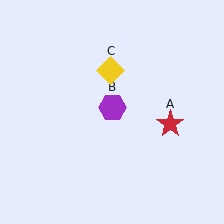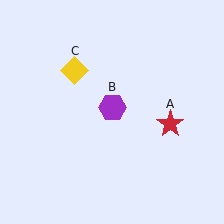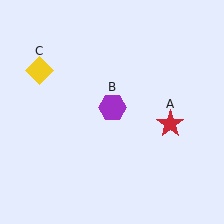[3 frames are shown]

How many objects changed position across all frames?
1 object changed position: yellow diamond (object C).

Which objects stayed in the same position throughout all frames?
Red star (object A) and purple hexagon (object B) remained stationary.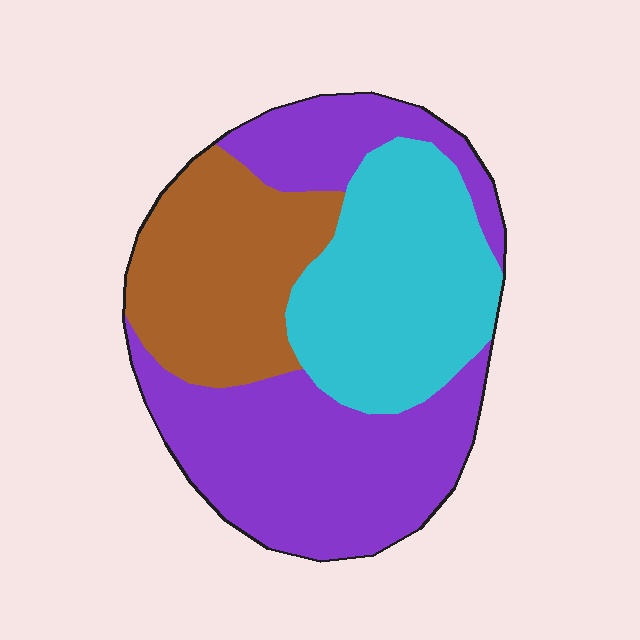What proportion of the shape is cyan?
Cyan covers roughly 30% of the shape.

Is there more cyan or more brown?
Cyan.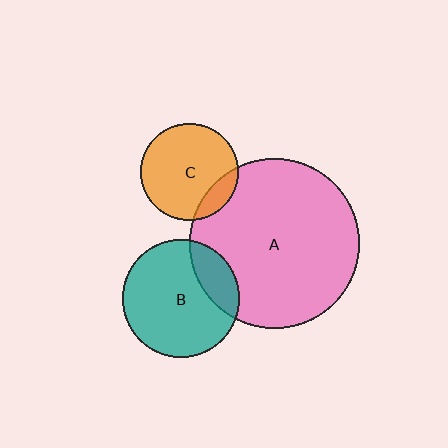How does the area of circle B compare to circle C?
Approximately 1.5 times.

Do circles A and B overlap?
Yes.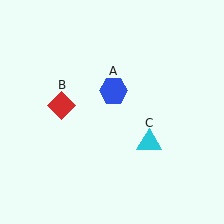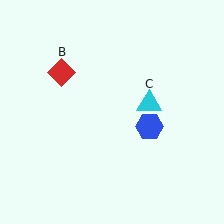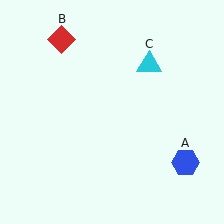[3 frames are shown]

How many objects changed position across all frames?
3 objects changed position: blue hexagon (object A), red diamond (object B), cyan triangle (object C).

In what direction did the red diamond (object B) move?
The red diamond (object B) moved up.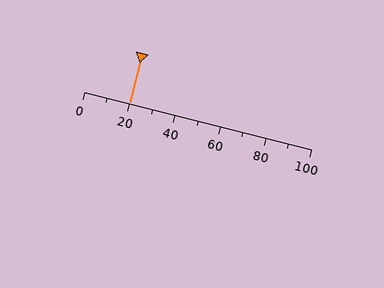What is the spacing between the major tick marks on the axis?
The major ticks are spaced 20 apart.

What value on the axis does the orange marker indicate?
The marker indicates approximately 20.